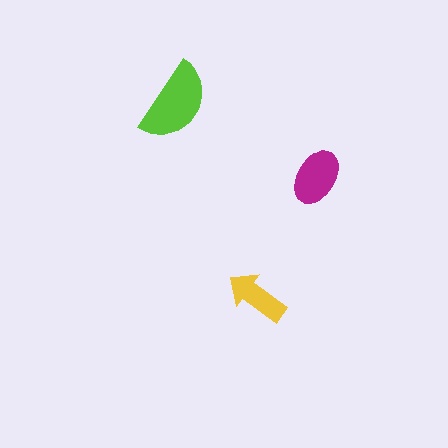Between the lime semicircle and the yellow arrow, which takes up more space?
The lime semicircle.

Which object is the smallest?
The yellow arrow.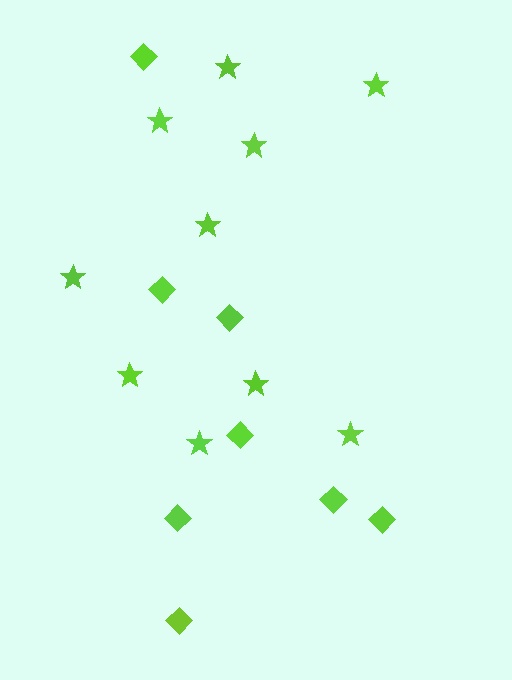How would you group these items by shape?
There are 2 groups: one group of stars (10) and one group of diamonds (8).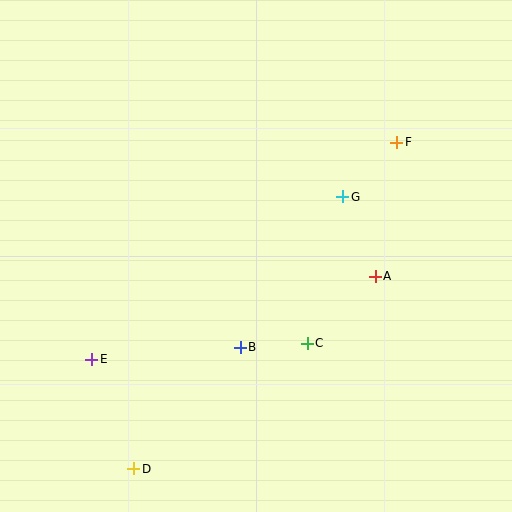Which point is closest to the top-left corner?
Point E is closest to the top-left corner.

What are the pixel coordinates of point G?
Point G is at (343, 197).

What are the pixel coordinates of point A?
Point A is at (375, 276).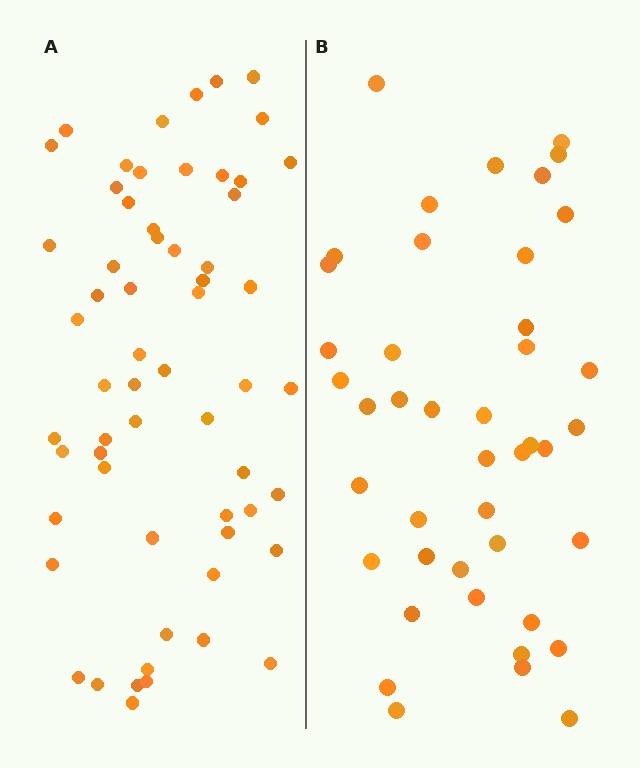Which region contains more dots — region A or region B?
Region A (the left region) has more dots.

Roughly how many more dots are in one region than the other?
Region A has approximately 15 more dots than region B.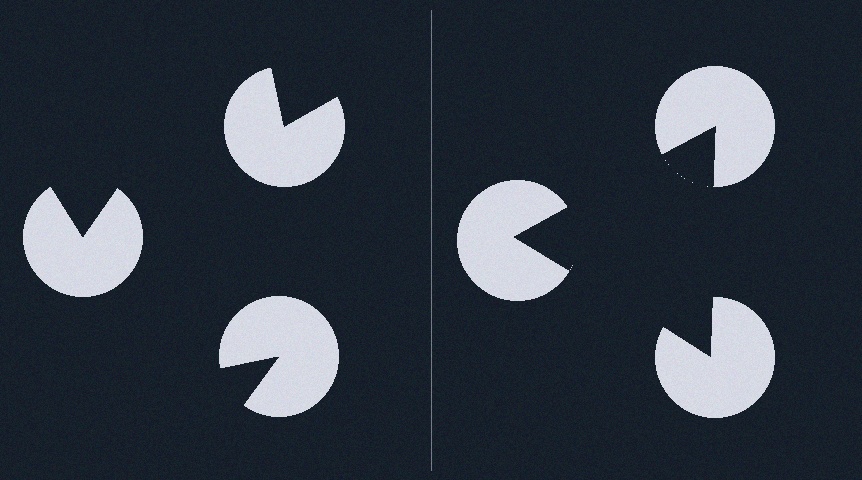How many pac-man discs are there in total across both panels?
6 — 3 on each side.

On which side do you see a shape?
An illusory triangle appears on the right side. On the left side the wedge cuts are rotated, so no coherent shape forms.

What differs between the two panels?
The pac-man discs are positioned identically on both sides; only the wedge orientations differ. On the right they align to a triangle; on the left they are misaligned.